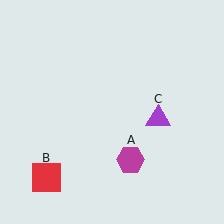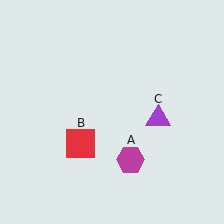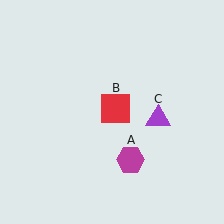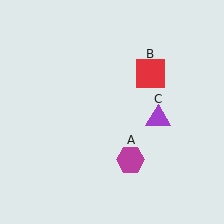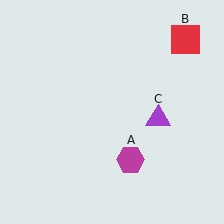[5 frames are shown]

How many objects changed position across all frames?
1 object changed position: red square (object B).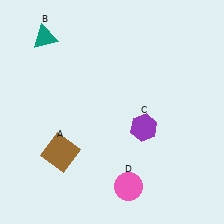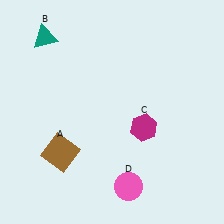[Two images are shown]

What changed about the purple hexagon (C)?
In Image 1, C is purple. In Image 2, it changed to magenta.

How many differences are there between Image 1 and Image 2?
There is 1 difference between the two images.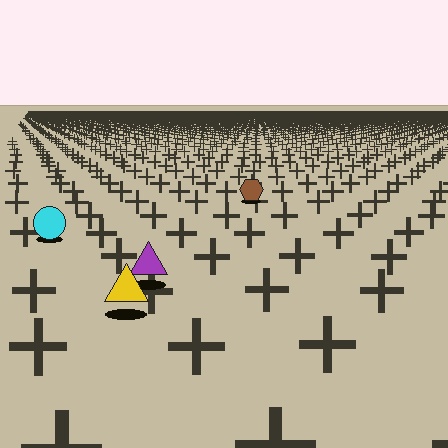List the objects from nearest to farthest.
From nearest to farthest: the yellow triangle, the purple triangle, the cyan circle, the brown hexagon.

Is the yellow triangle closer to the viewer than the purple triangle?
Yes. The yellow triangle is closer — you can tell from the texture gradient: the ground texture is coarser near it.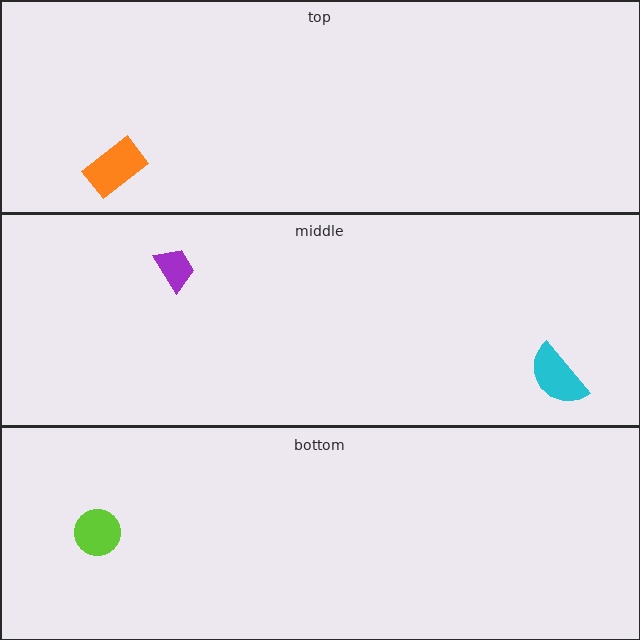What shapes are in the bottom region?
The lime circle.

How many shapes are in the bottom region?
1.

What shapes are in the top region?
The orange rectangle.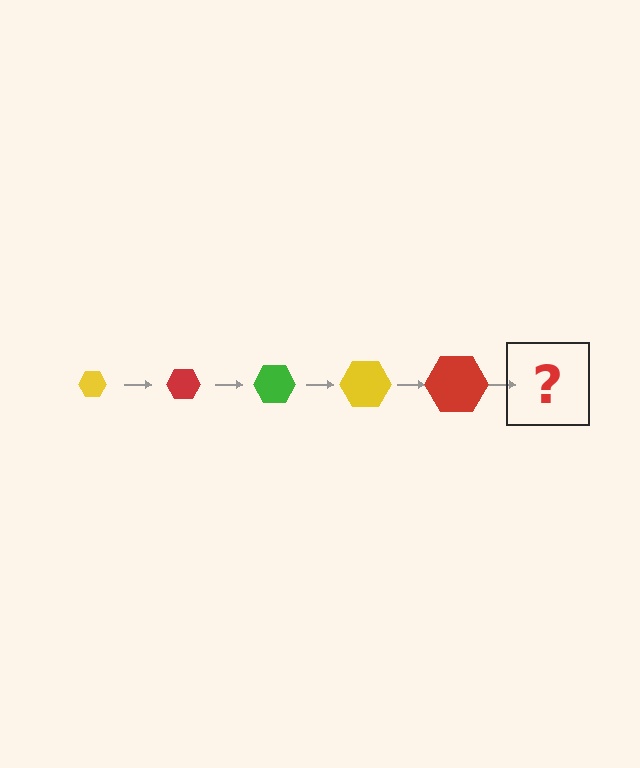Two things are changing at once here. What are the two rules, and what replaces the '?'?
The two rules are that the hexagon grows larger each step and the color cycles through yellow, red, and green. The '?' should be a green hexagon, larger than the previous one.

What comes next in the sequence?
The next element should be a green hexagon, larger than the previous one.